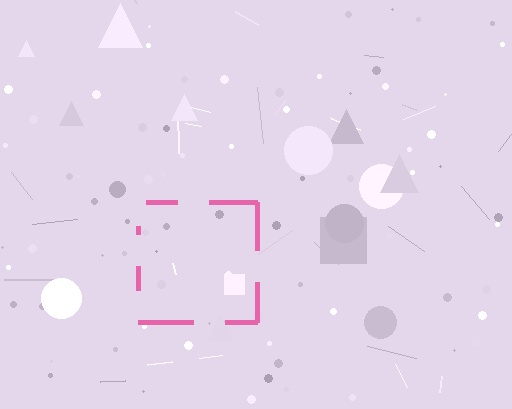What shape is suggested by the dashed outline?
The dashed outline suggests a square.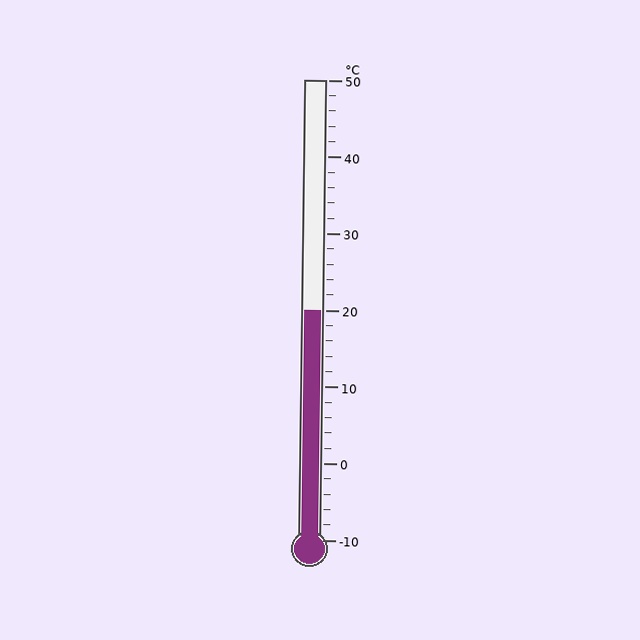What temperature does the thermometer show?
The thermometer shows approximately 20°C.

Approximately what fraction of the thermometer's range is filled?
The thermometer is filled to approximately 50% of its range.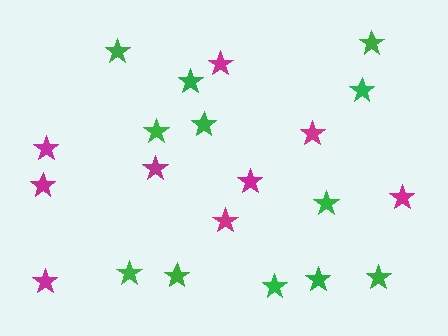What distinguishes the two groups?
There are 2 groups: one group of magenta stars (9) and one group of green stars (12).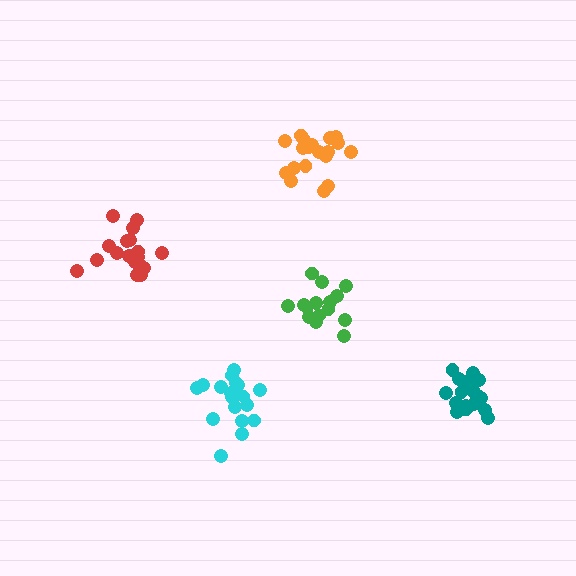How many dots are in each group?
Group 1: 16 dots, Group 2: 18 dots, Group 3: 19 dots, Group 4: 19 dots, Group 5: 20 dots (92 total).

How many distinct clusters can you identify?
There are 5 distinct clusters.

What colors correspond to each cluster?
The clusters are colored: green, red, teal, orange, cyan.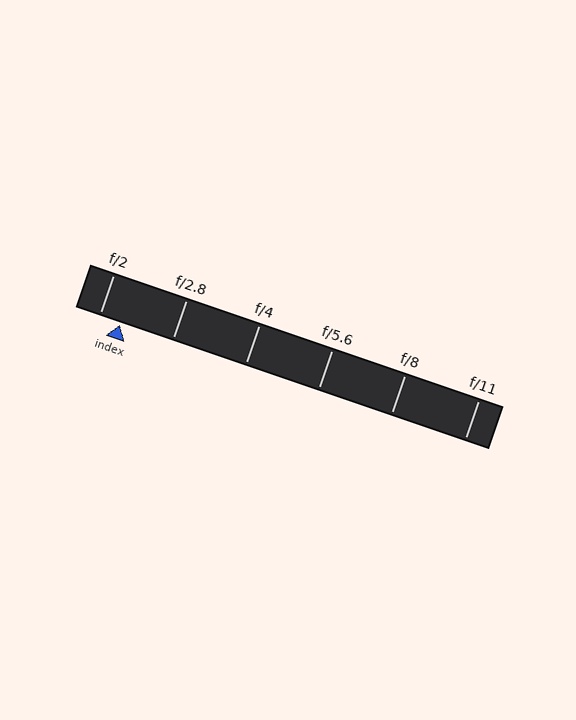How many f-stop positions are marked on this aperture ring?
There are 6 f-stop positions marked.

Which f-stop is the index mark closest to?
The index mark is closest to f/2.